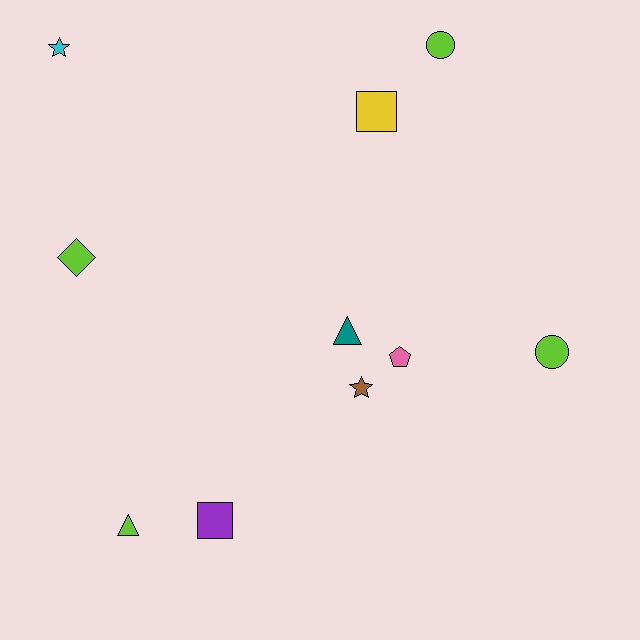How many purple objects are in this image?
There is 1 purple object.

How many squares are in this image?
There are 2 squares.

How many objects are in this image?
There are 10 objects.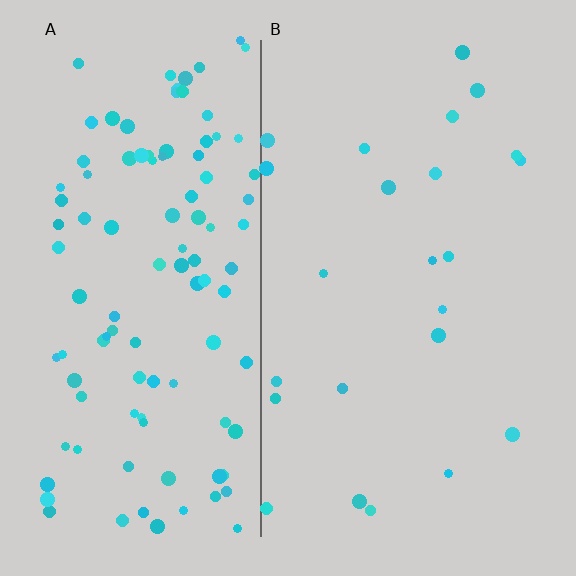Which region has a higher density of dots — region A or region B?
A (the left).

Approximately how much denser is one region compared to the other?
Approximately 4.5× — region A over region B.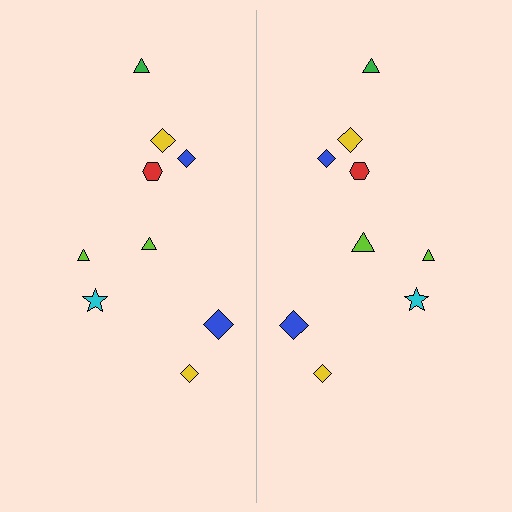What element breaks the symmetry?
The lime triangle on the right side has a different size than its mirror counterpart.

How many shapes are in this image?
There are 18 shapes in this image.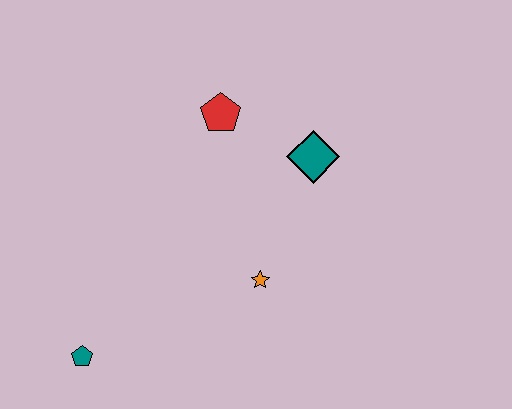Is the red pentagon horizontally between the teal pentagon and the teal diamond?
Yes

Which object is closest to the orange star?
The teal diamond is closest to the orange star.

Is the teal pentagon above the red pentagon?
No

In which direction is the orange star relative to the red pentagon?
The orange star is below the red pentagon.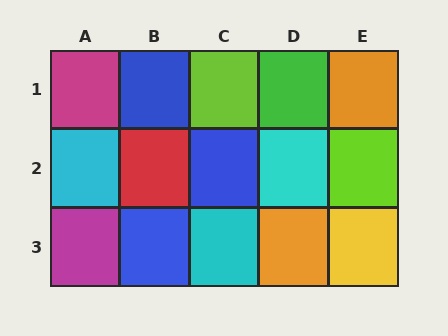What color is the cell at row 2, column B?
Red.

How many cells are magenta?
2 cells are magenta.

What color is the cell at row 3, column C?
Cyan.